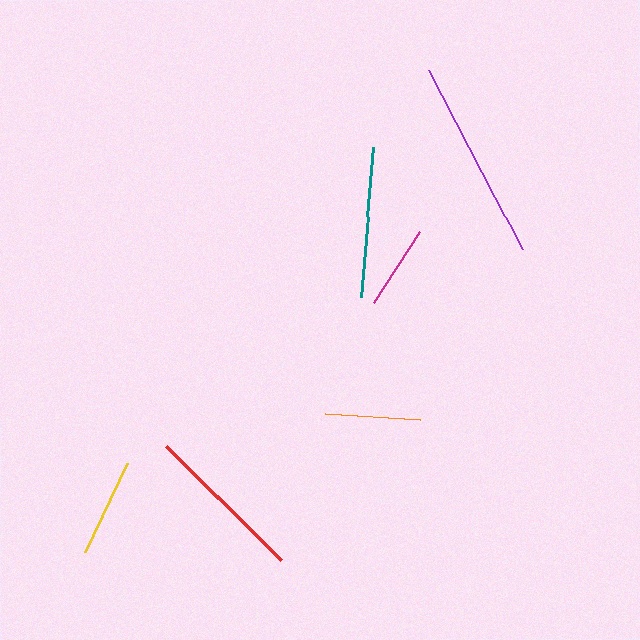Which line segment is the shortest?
The magenta line is the shortest at approximately 85 pixels.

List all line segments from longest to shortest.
From longest to shortest: purple, red, teal, yellow, orange, magenta.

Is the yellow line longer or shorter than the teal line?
The teal line is longer than the yellow line.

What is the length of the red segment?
The red segment is approximately 163 pixels long.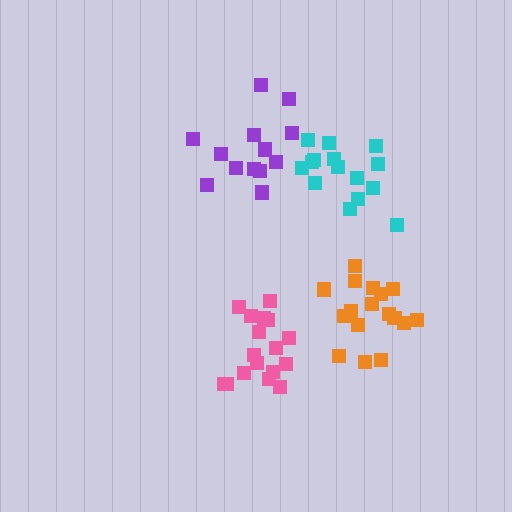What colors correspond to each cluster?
The clusters are colored: pink, cyan, purple, orange.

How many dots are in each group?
Group 1: 17 dots, Group 2: 15 dots, Group 3: 13 dots, Group 4: 17 dots (62 total).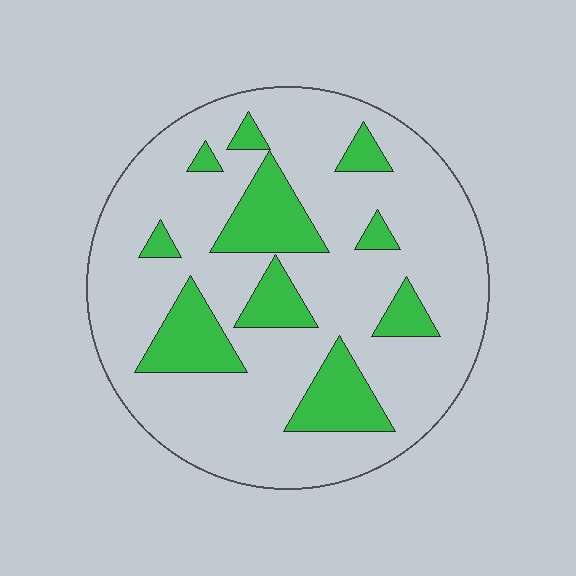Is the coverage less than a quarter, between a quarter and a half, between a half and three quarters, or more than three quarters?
Less than a quarter.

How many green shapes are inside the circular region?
10.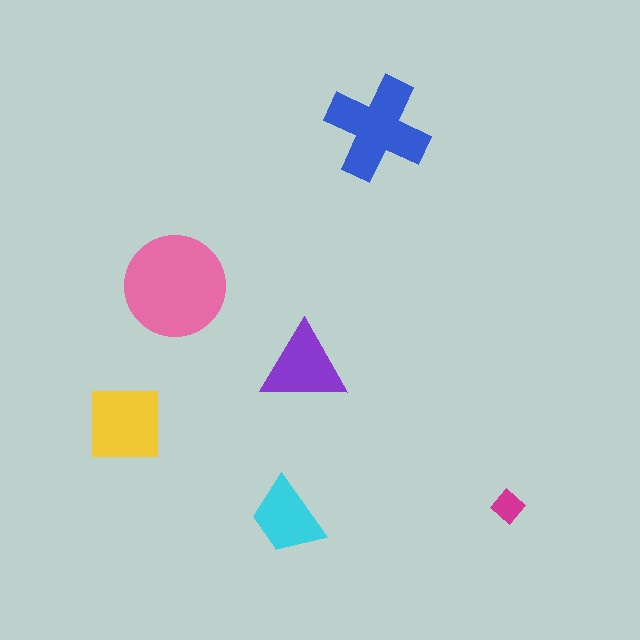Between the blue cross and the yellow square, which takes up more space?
The blue cross.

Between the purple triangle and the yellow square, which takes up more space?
The yellow square.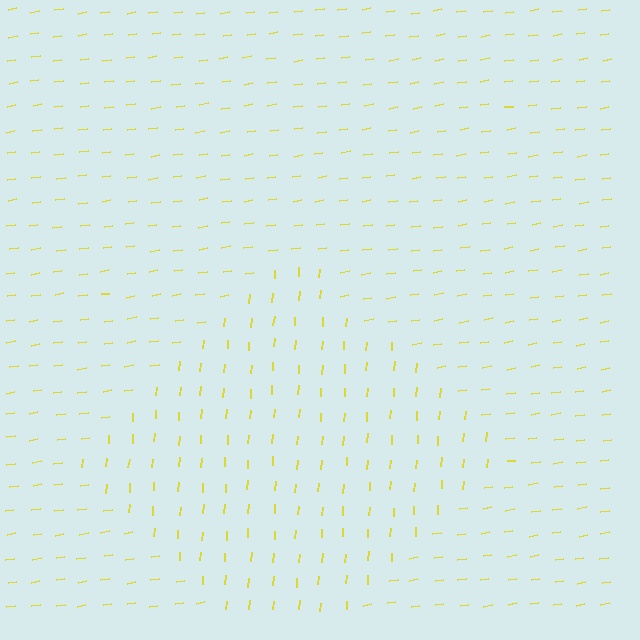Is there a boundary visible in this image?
Yes, there is a texture boundary formed by a change in line orientation.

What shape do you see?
I see a diamond.